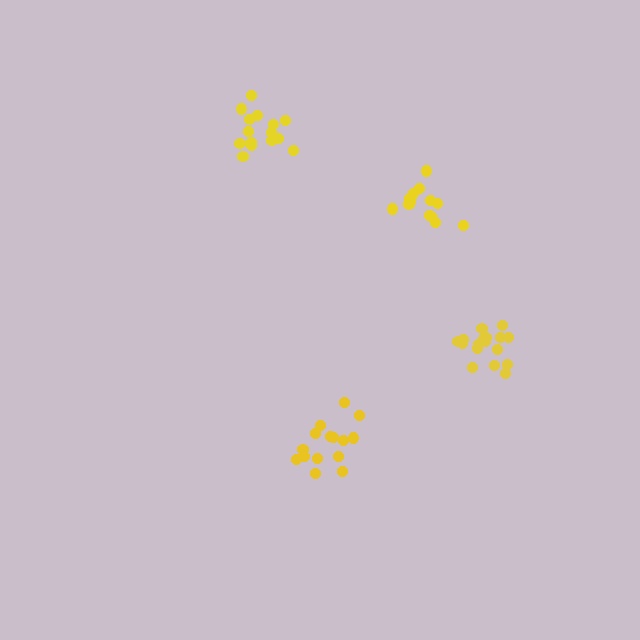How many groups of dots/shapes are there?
There are 4 groups.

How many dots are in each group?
Group 1: 15 dots, Group 2: 15 dots, Group 3: 14 dots, Group 4: 17 dots (61 total).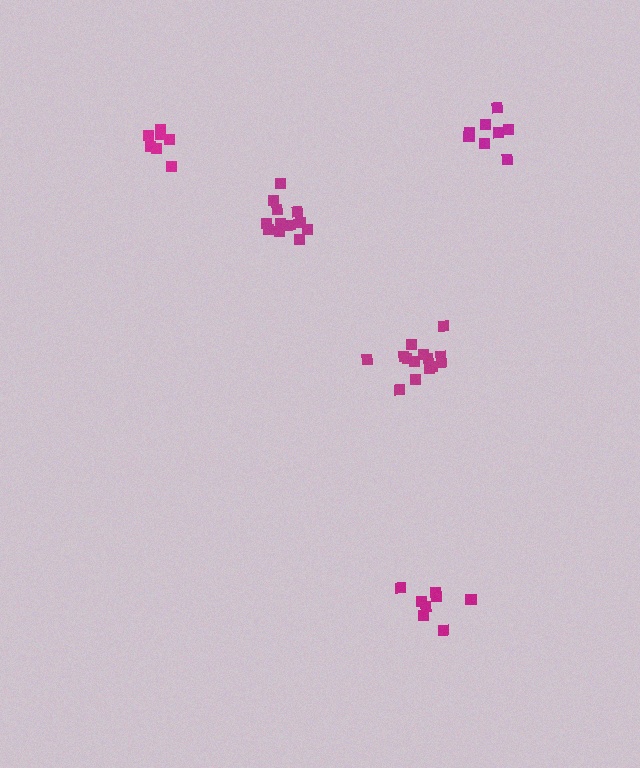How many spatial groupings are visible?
There are 5 spatial groupings.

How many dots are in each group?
Group 1: 14 dots, Group 2: 12 dots, Group 3: 8 dots, Group 4: 8 dots, Group 5: 8 dots (50 total).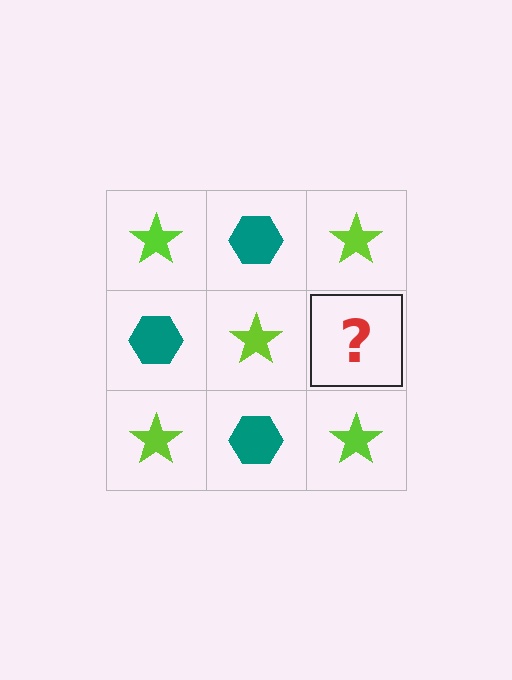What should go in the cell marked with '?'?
The missing cell should contain a teal hexagon.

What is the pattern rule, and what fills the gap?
The rule is that it alternates lime star and teal hexagon in a checkerboard pattern. The gap should be filled with a teal hexagon.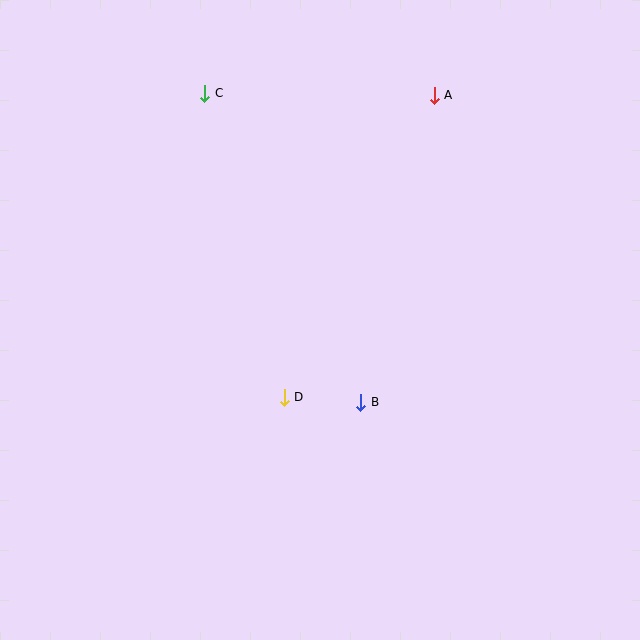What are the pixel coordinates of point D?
Point D is at (284, 397).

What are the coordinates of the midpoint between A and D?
The midpoint between A and D is at (359, 246).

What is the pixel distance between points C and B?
The distance between C and B is 346 pixels.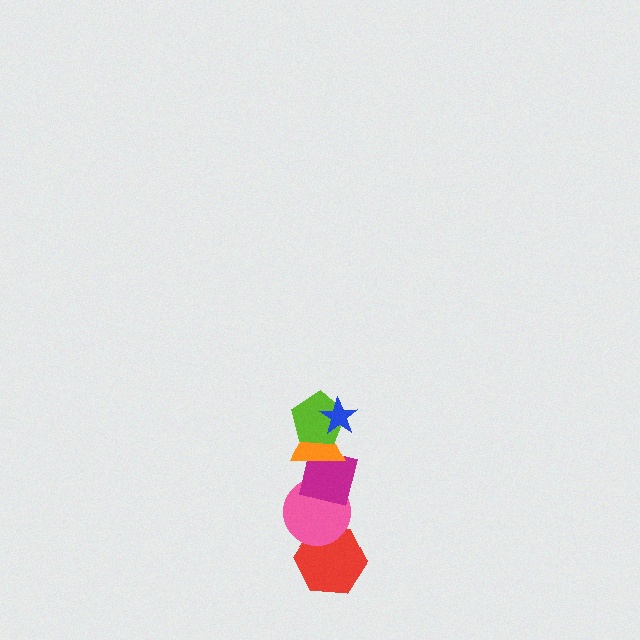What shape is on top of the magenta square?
The orange triangle is on top of the magenta square.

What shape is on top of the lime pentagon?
The blue star is on top of the lime pentagon.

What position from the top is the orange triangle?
The orange triangle is 3rd from the top.